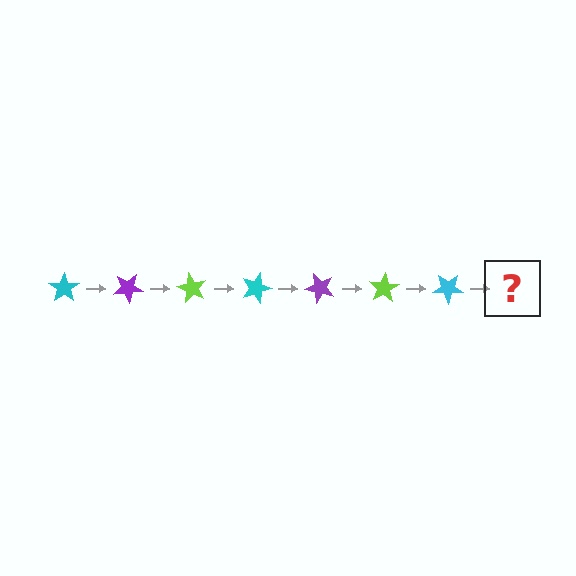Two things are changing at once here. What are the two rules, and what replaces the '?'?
The two rules are that it rotates 30 degrees each step and the color cycles through cyan, purple, and lime. The '?' should be a purple star, rotated 210 degrees from the start.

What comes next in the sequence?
The next element should be a purple star, rotated 210 degrees from the start.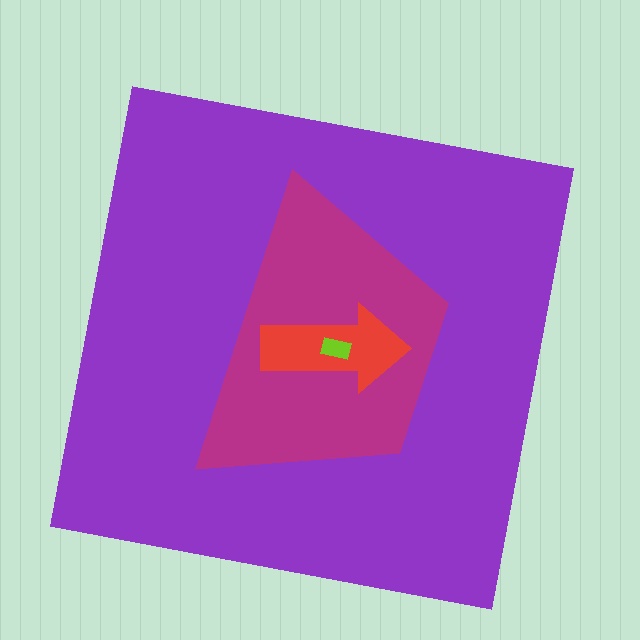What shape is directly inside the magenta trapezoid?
The red arrow.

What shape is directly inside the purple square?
The magenta trapezoid.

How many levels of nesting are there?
4.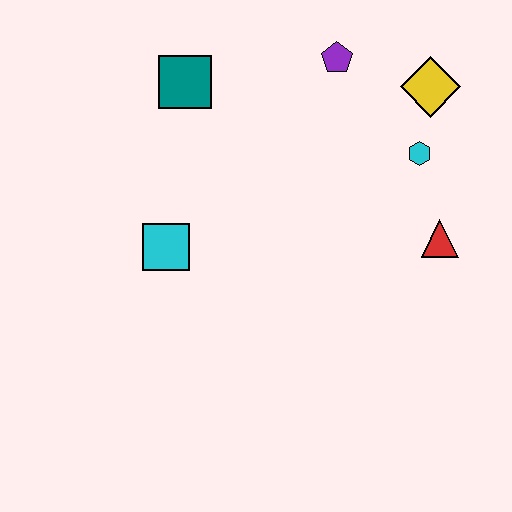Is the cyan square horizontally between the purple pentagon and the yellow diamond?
No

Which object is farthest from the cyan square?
The yellow diamond is farthest from the cyan square.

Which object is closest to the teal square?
The purple pentagon is closest to the teal square.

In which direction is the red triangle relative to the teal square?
The red triangle is to the right of the teal square.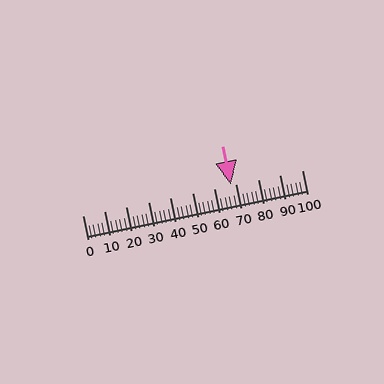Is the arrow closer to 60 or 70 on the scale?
The arrow is closer to 70.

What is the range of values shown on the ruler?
The ruler shows values from 0 to 100.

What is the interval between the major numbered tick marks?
The major tick marks are spaced 10 units apart.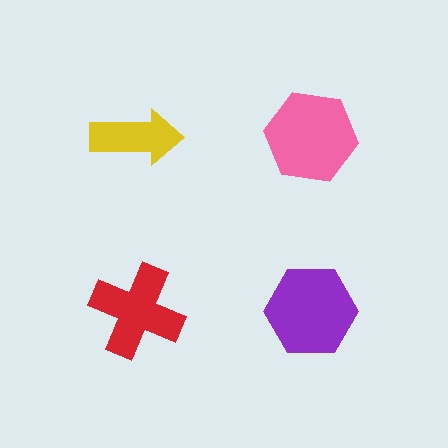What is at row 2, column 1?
A red cross.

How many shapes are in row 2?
2 shapes.